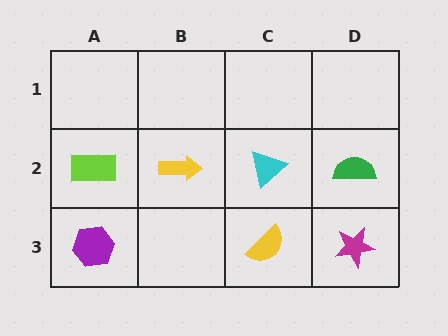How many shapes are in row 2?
4 shapes.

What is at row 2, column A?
A lime rectangle.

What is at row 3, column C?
A yellow semicircle.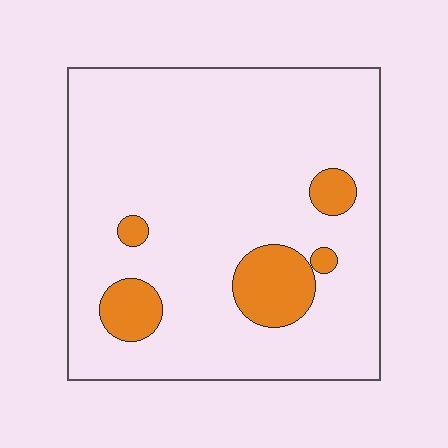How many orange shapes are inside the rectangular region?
5.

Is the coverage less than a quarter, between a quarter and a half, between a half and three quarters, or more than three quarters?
Less than a quarter.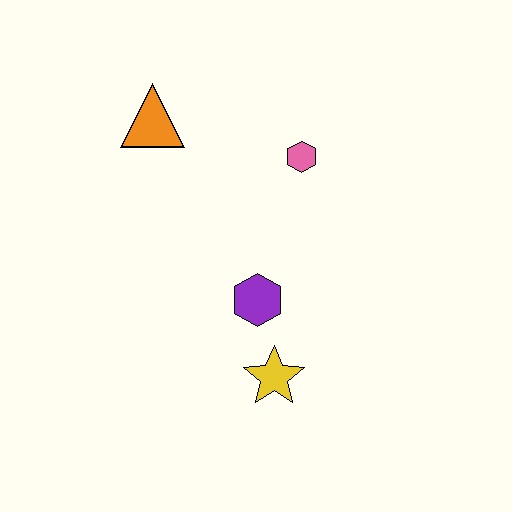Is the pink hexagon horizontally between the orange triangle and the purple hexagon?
No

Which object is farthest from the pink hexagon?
The yellow star is farthest from the pink hexagon.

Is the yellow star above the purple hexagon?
No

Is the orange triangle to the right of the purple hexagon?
No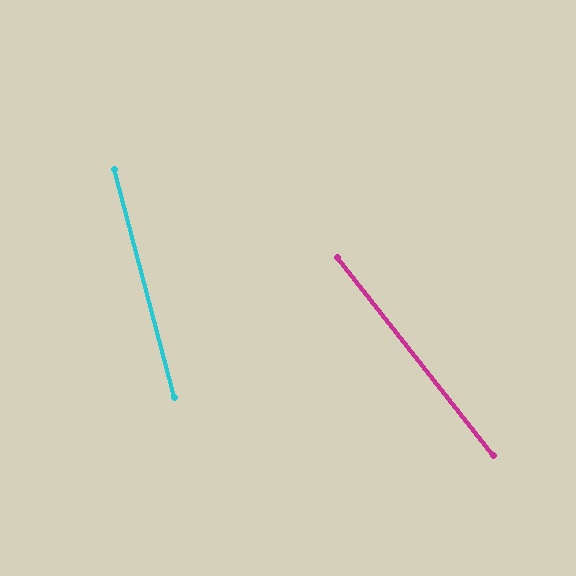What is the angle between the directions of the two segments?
Approximately 23 degrees.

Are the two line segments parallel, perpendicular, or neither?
Neither parallel nor perpendicular — they differ by about 23°.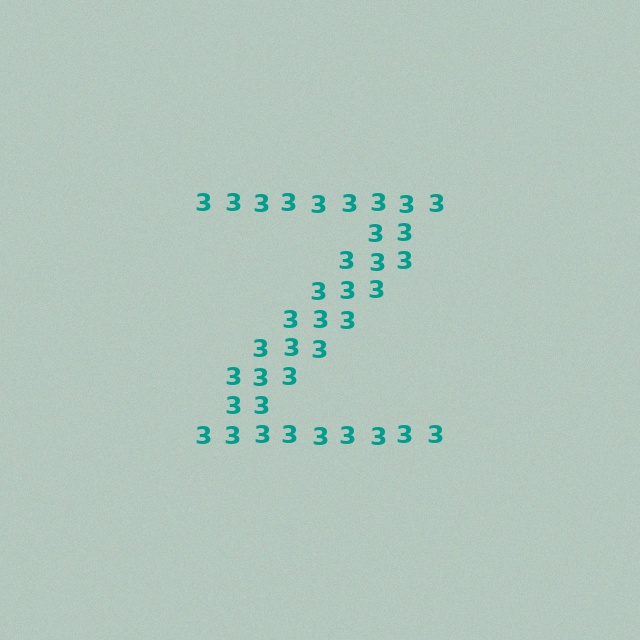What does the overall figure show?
The overall figure shows the letter Z.